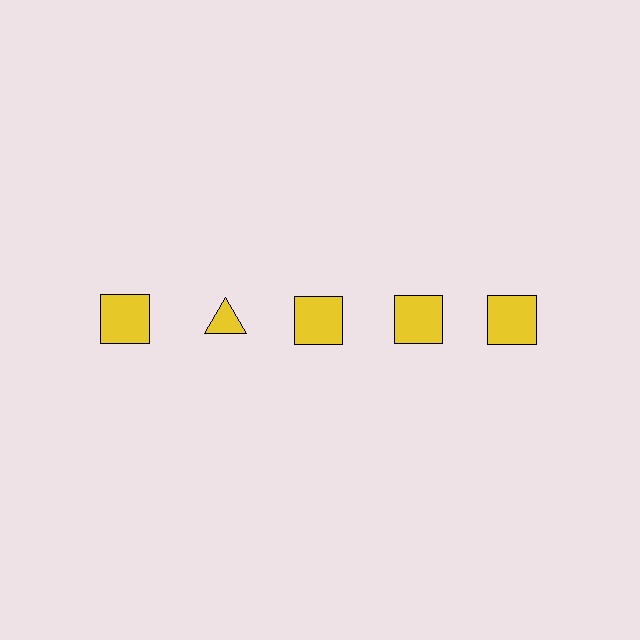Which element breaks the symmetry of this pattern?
The yellow triangle in the top row, second from left column breaks the symmetry. All other shapes are yellow squares.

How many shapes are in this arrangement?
There are 5 shapes arranged in a grid pattern.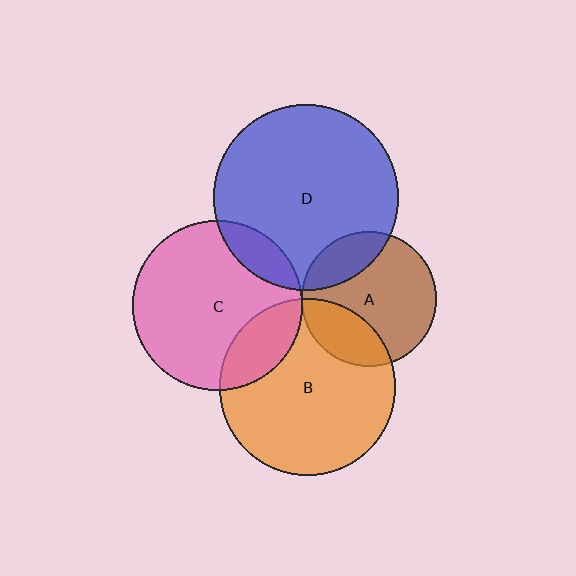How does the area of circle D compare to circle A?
Approximately 1.9 times.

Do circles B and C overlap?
Yes.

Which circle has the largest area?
Circle D (blue).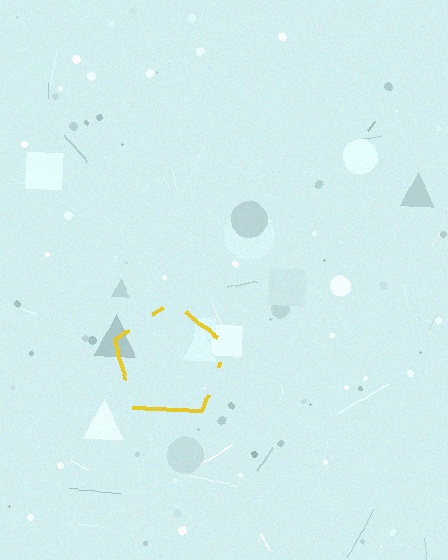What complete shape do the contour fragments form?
The contour fragments form a pentagon.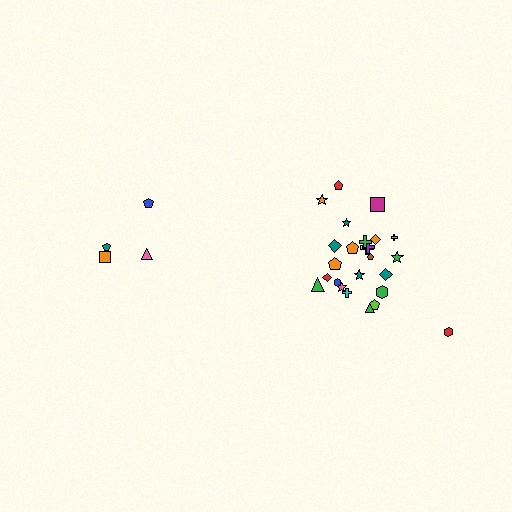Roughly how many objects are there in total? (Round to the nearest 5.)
Roughly 30 objects in total.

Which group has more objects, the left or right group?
The right group.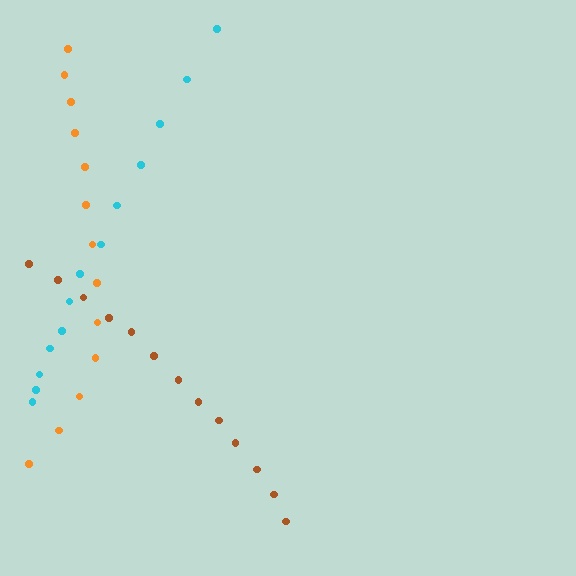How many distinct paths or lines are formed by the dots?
There are 3 distinct paths.